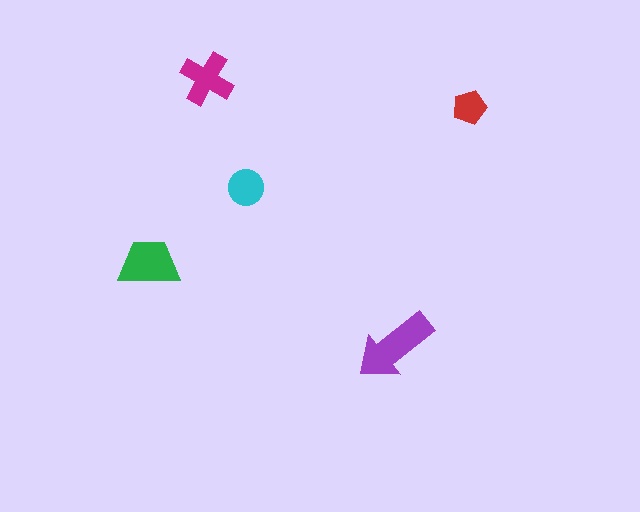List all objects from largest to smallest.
The purple arrow, the green trapezoid, the magenta cross, the cyan circle, the red pentagon.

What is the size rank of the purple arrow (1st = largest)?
1st.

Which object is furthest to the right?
The red pentagon is rightmost.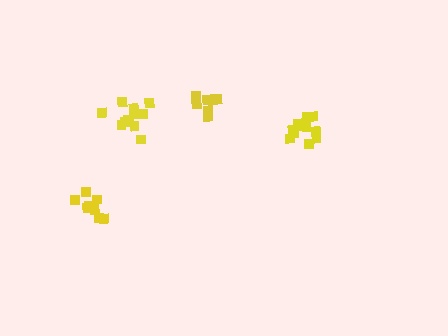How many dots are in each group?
Group 1: 7 dots, Group 2: 12 dots, Group 3: 12 dots, Group 4: 9 dots (40 total).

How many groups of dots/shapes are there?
There are 4 groups.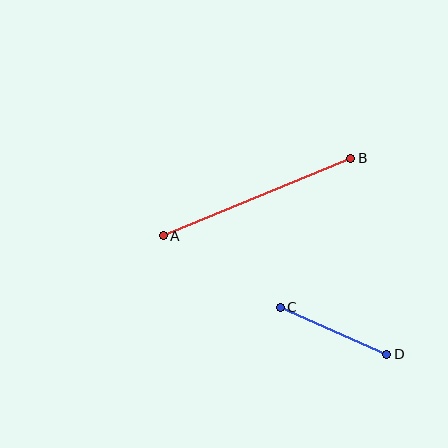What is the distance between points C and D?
The distance is approximately 116 pixels.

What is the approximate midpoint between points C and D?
The midpoint is at approximately (334, 331) pixels.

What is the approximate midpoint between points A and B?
The midpoint is at approximately (257, 197) pixels.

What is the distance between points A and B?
The distance is approximately 203 pixels.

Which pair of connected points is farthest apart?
Points A and B are farthest apart.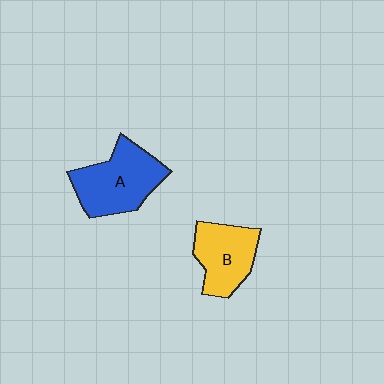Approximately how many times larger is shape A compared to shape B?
Approximately 1.3 times.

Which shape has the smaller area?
Shape B (yellow).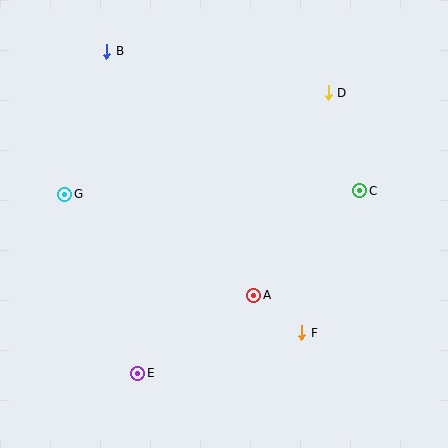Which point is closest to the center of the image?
Point A at (253, 295) is closest to the center.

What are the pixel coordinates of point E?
Point E is at (138, 373).